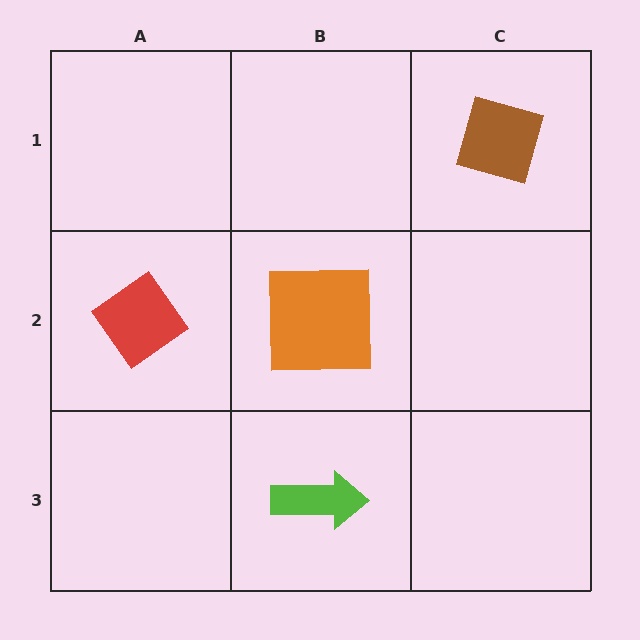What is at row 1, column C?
A brown diamond.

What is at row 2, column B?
An orange square.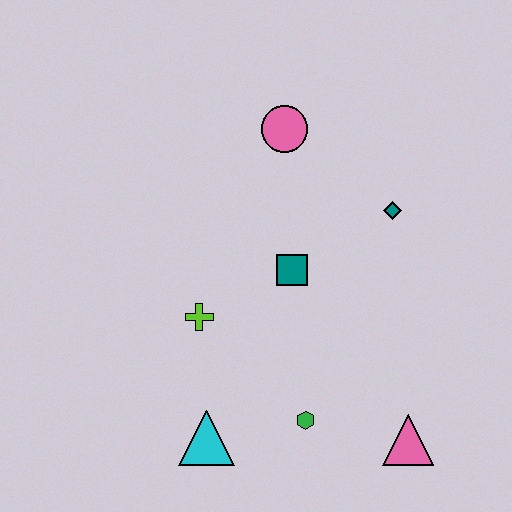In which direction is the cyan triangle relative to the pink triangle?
The cyan triangle is to the left of the pink triangle.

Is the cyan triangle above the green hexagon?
No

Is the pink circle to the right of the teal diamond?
No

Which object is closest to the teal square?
The lime cross is closest to the teal square.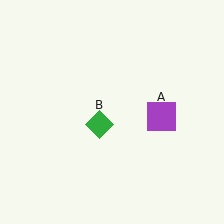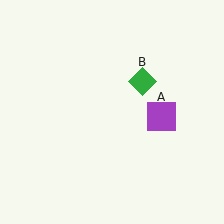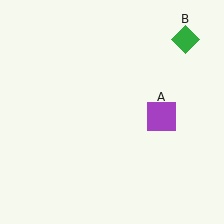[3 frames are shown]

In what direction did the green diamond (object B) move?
The green diamond (object B) moved up and to the right.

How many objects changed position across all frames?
1 object changed position: green diamond (object B).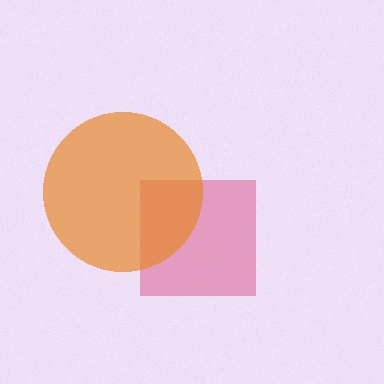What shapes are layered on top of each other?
The layered shapes are: a pink square, an orange circle.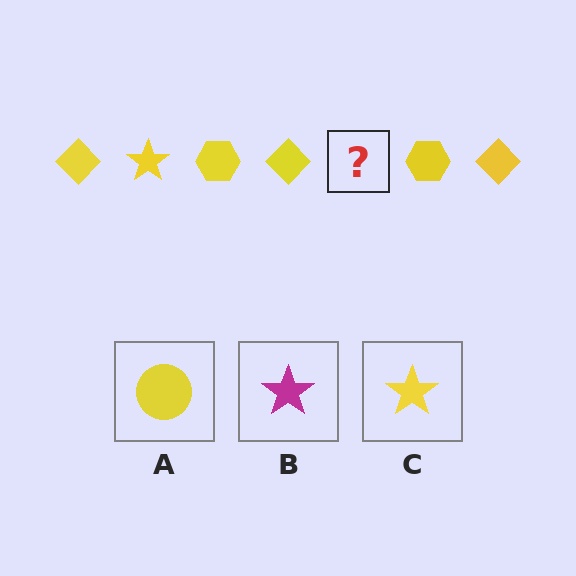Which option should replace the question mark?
Option C.